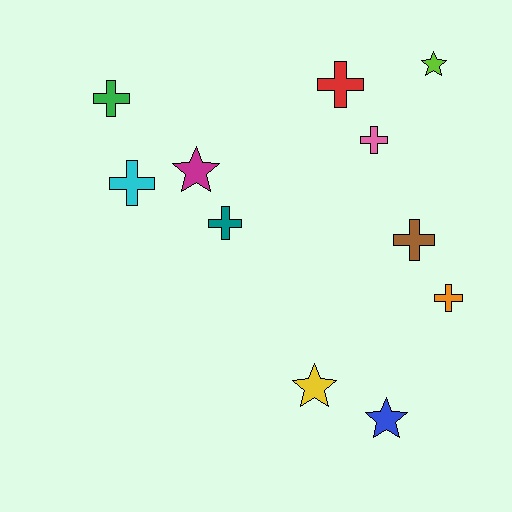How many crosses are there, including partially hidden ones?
There are 7 crosses.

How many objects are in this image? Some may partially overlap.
There are 11 objects.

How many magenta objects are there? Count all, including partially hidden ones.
There is 1 magenta object.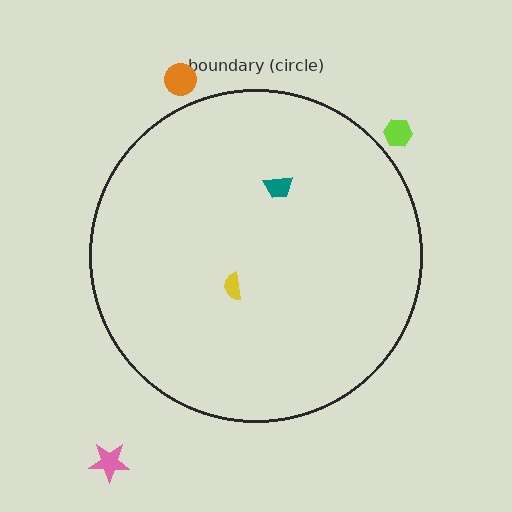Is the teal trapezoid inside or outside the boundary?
Inside.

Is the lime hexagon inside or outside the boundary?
Outside.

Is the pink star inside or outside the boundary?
Outside.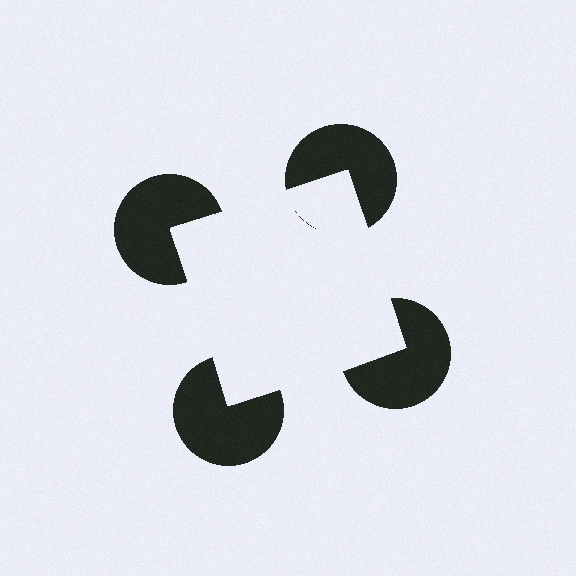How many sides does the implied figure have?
4 sides.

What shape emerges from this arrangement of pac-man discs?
An illusory square — its edges are inferred from the aligned wedge cuts in the pac-man discs, not physically drawn.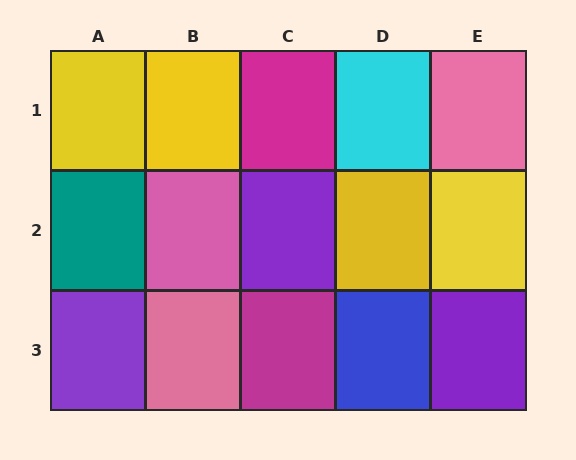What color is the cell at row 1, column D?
Cyan.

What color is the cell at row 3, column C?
Magenta.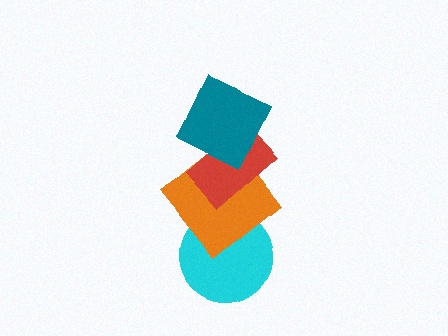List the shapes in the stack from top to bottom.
From top to bottom: the teal square, the red rectangle, the orange diamond, the cyan circle.